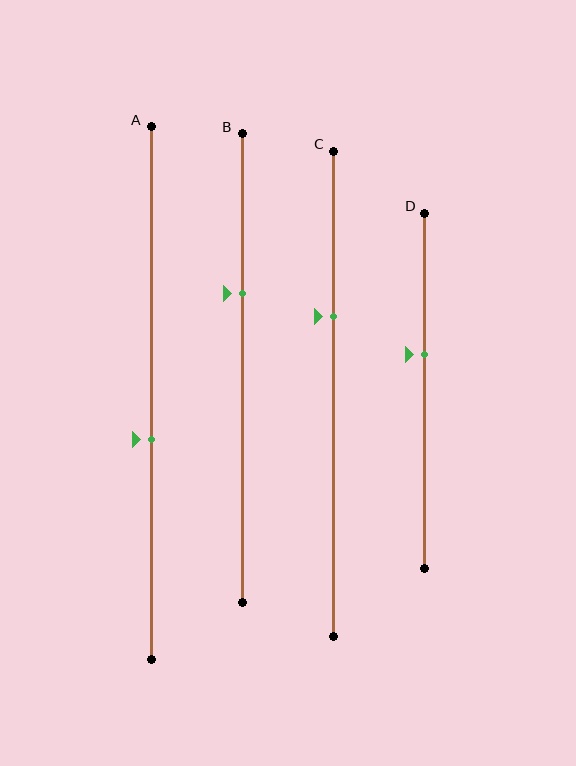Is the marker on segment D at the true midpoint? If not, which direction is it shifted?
No, the marker on segment D is shifted upward by about 10% of the segment length.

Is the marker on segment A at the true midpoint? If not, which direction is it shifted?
No, the marker on segment A is shifted downward by about 9% of the segment length.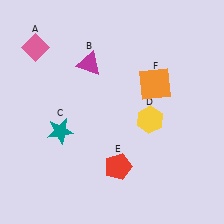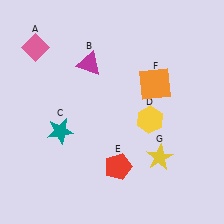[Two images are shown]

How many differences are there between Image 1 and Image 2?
There is 1 difference between the two images.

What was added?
A yellow star (G) was added in Image 2.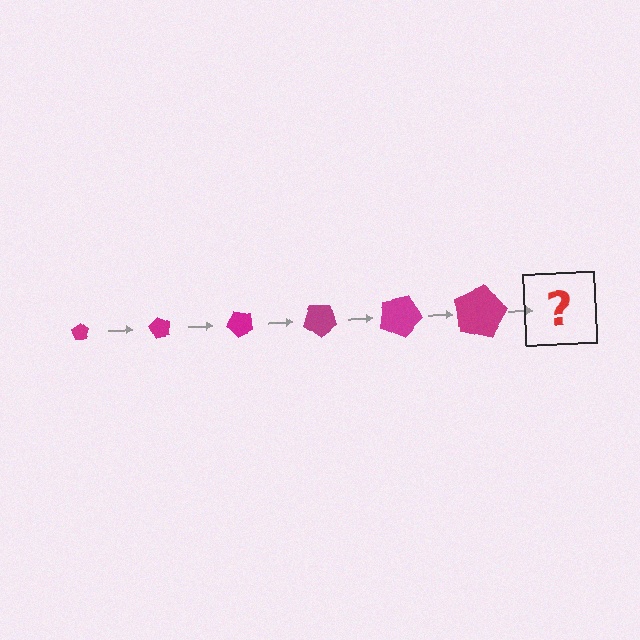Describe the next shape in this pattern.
It should be a pentagon, larger than the previous one and rotated 360 degrees from the start.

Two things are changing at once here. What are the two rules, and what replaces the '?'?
The two rules are that the pentagon grows larger each step and it rotates 60 degrees each step. The '?' should be a pentagon, larger than the previous one and rotated 360 degrees from the start.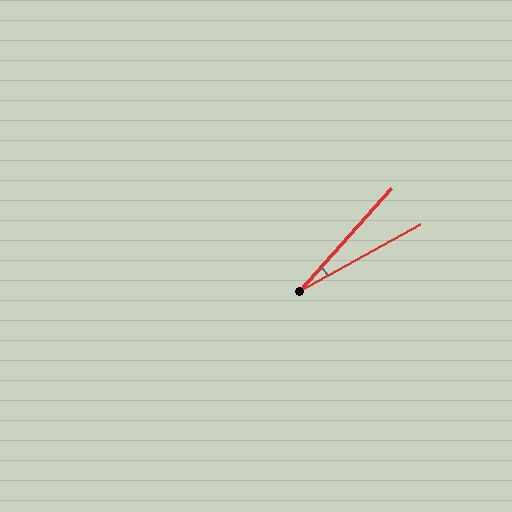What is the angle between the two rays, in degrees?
Approximately 19 degrees.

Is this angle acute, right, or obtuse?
It is acute.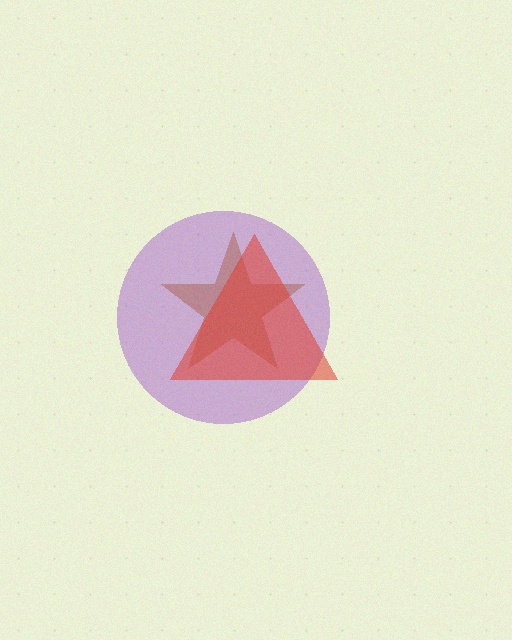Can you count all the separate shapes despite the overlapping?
Yes, there are 3 separate shapes.